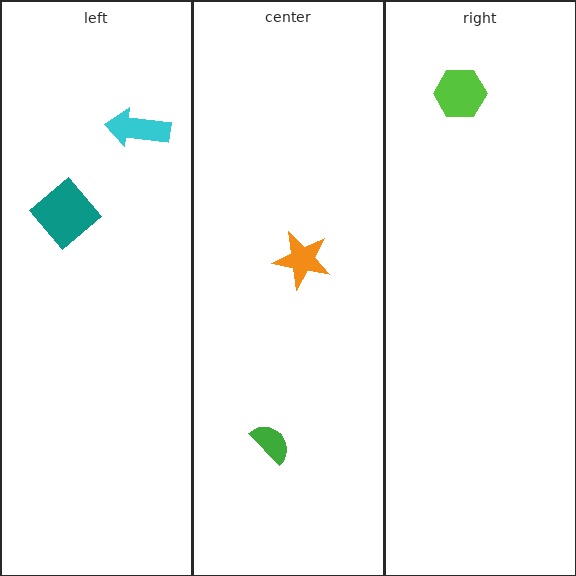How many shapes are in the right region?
1.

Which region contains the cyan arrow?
The left region.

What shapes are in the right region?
The lime hexagon.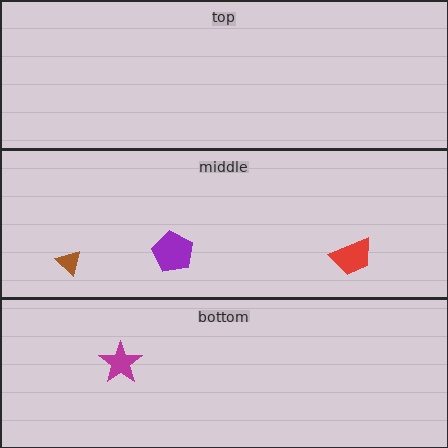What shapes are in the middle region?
The brown triangle, the purple pentagon, the red trapezoid.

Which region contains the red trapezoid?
The middle region.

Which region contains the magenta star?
The bottom region.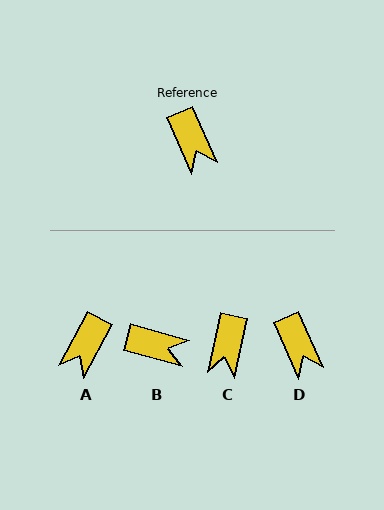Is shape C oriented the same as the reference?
No, it is off by about 37 degrees.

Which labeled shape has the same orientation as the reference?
D.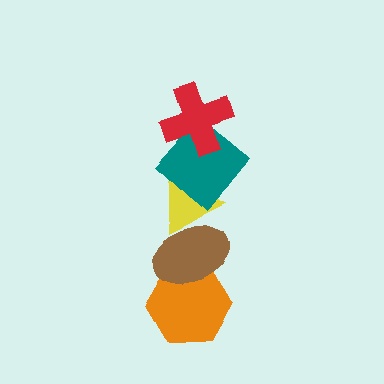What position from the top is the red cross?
The red cross is 1st from the top.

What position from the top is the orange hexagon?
The orange hexagon is 5th from the top.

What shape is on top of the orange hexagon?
The brown ellipse is on top of the orange hexagon.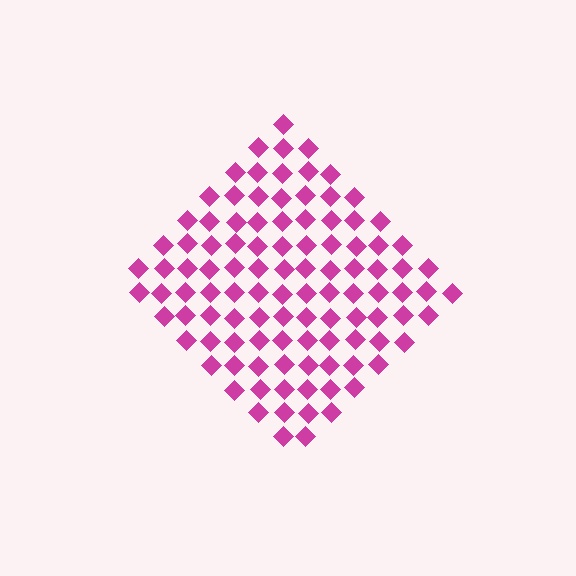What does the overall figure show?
The overall figure shows a diamond.